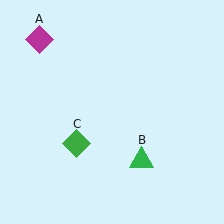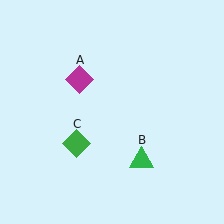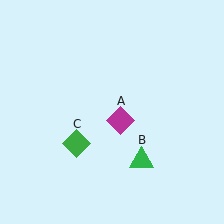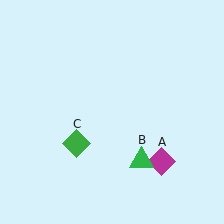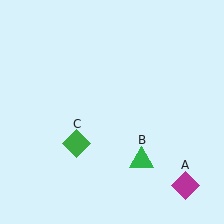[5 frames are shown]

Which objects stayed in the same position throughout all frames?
Green triangle (object B) and green diamond (object C) remained stationary.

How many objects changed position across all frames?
1 object changed position: magenta diamond (object A).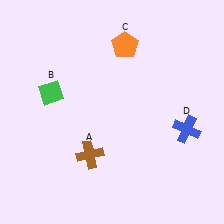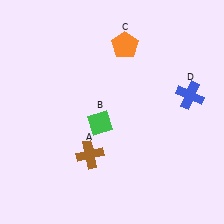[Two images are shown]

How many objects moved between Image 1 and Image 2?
2 objects moved between the two images.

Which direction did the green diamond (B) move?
The green diamond (B) moved right.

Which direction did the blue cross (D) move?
The blue cross (D) moved up.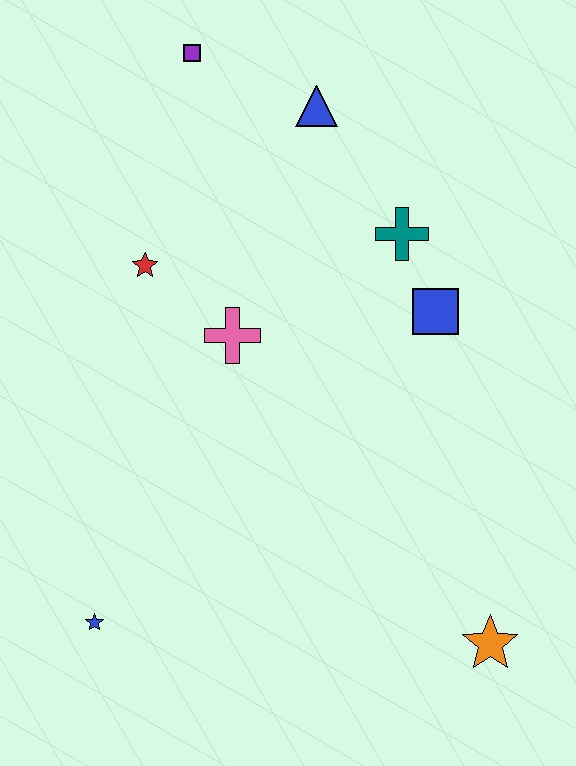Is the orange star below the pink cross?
Yes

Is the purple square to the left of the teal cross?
Yes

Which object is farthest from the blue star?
The purple square is farthest from the blue star.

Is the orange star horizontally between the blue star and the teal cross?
No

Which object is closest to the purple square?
The blue triangle is closest to the purple square.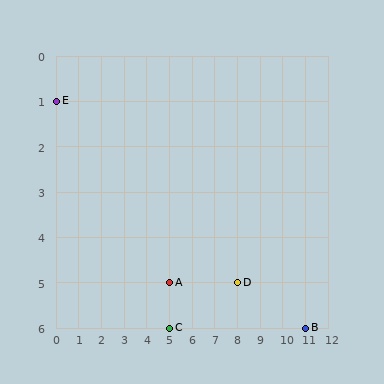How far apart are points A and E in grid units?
Points A and E are 5 columns and 4 rows apart (about 6.4 grid units diagonally).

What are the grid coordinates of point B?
Point B is at grid coordinates (11, 6).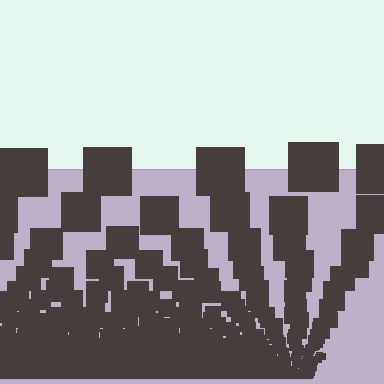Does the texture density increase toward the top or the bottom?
Density increases toward the bottom.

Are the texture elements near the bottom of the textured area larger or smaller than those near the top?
Smaller. The gradient is inverted — elements near the bottom are smaller and denser.